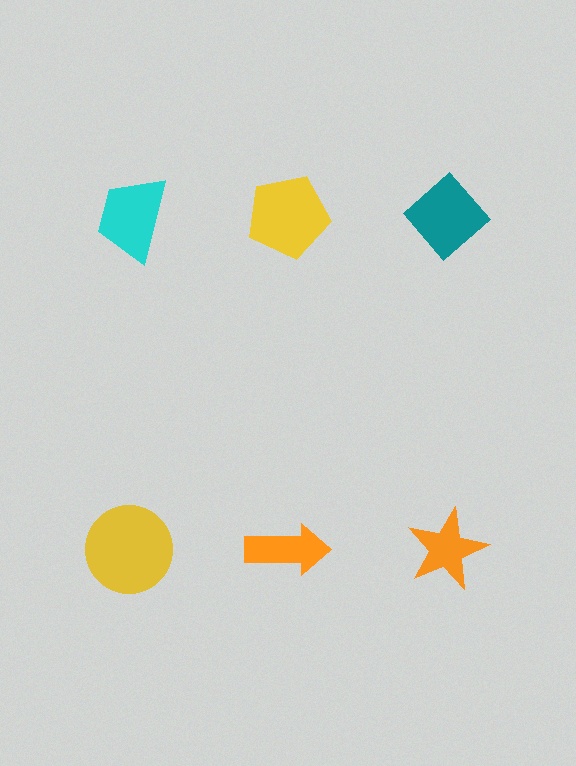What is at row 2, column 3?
An orange star.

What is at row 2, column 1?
A yellow circle.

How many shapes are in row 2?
3 shapes.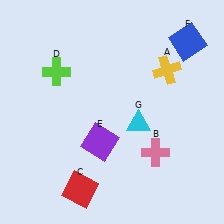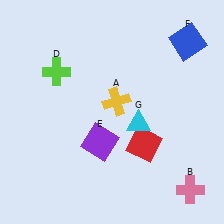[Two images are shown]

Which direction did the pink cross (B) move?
The pink cross (B) moved down.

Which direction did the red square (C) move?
The red square (C) moved right.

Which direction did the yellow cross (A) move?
The yellow cross (A) moved left.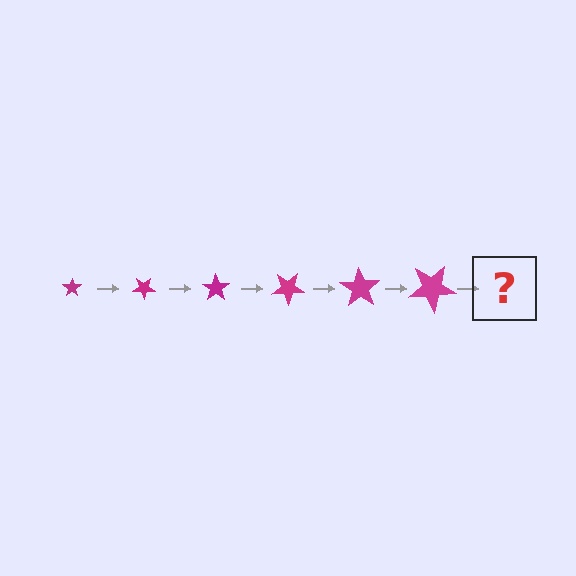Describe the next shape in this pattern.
It should be a star, larger than the previous one and rotated 210 degrees from the start.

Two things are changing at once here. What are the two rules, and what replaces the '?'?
The two rules are that the star grows larger each step and it rotates 35 degrees each step. The '?' should be a star, larger than the previous one and rotated 210 degrees from the start.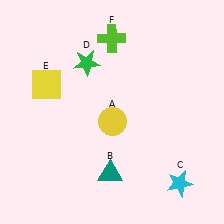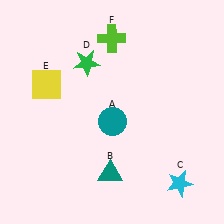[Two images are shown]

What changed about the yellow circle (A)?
In Image 1, A is yellow. In Image 2, it changed to teal.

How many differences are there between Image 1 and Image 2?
There is 1 difference between the two images.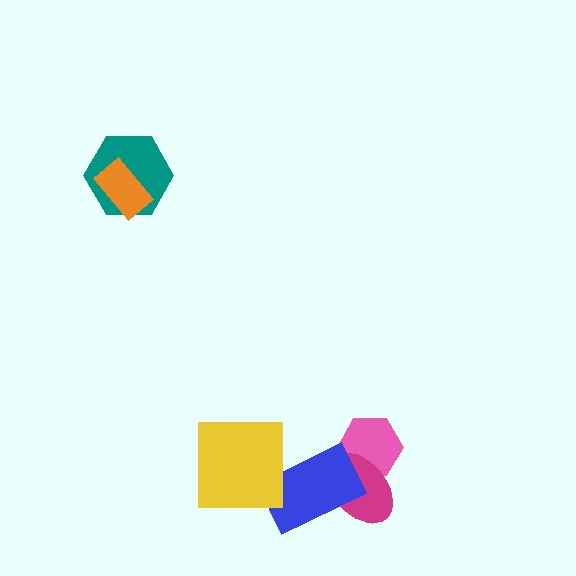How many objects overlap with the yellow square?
1 object overlaps with the yellow square.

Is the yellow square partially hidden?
No, no other shape covers it.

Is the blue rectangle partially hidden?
Yes, it is partially covered by another shape.